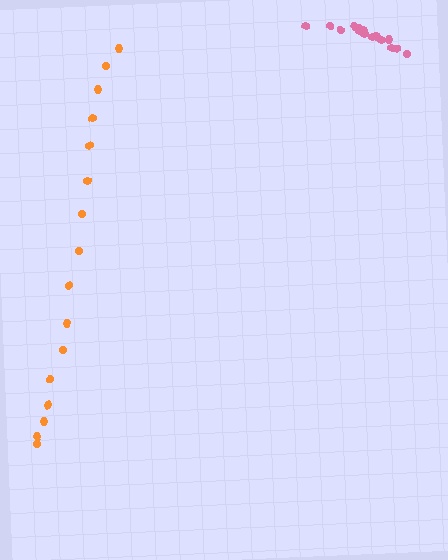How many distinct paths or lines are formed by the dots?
There are 2 distinct paths.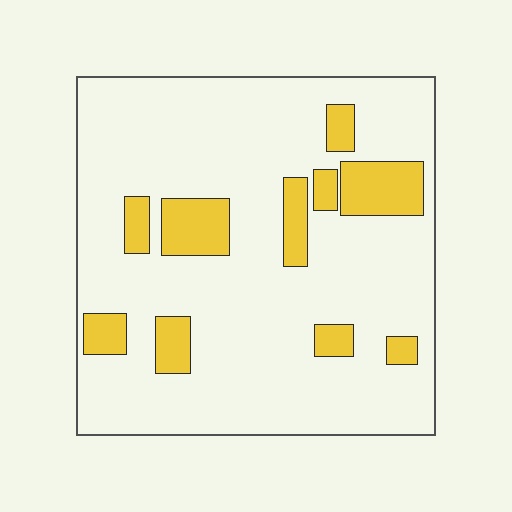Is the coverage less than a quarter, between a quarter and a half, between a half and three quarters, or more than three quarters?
Less than a quarter.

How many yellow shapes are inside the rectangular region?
10.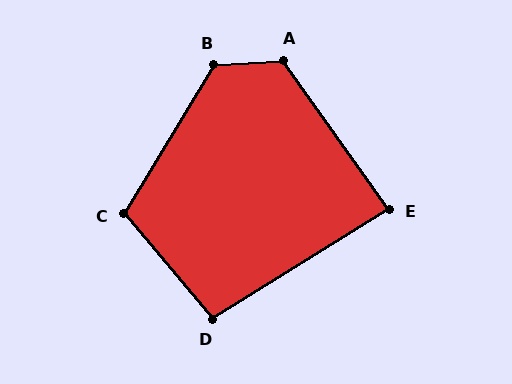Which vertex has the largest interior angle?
B, at approximately 124 degrees.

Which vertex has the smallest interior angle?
E, at approximately 87 degrees.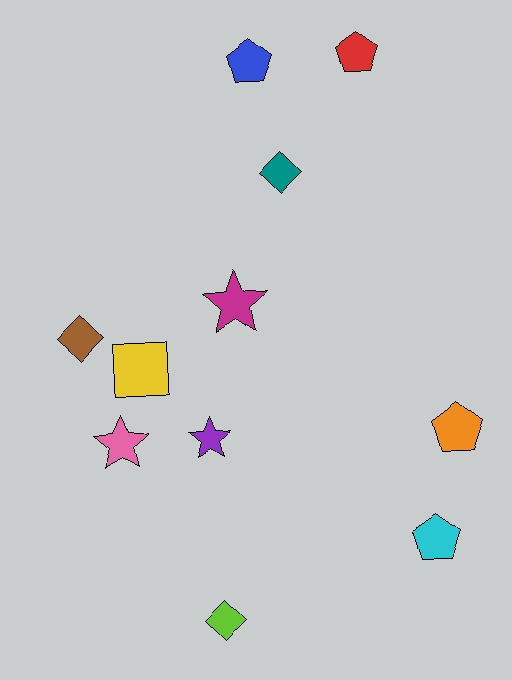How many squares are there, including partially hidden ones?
There is 1 square.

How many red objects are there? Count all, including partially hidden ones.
There is 1 red object.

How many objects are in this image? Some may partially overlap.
There are 11 objects.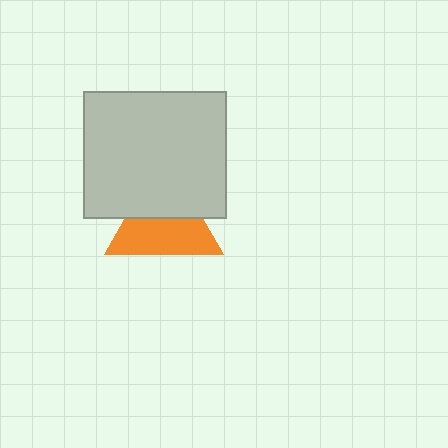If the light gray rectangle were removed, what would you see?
You would see the complete orange triangle.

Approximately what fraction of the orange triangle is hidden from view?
Roughly 43% of the orange triangle is hidden behind the light gray rectangle.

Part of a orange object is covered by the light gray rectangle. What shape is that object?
It is a triangle.